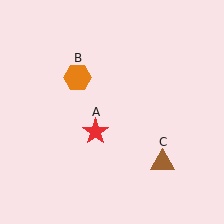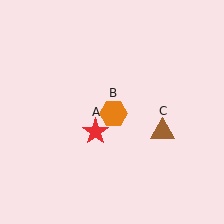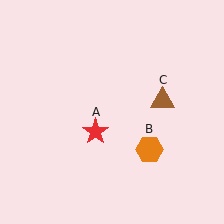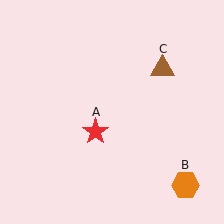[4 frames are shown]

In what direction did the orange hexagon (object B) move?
The orange hexagon (object B) moved down and to the right.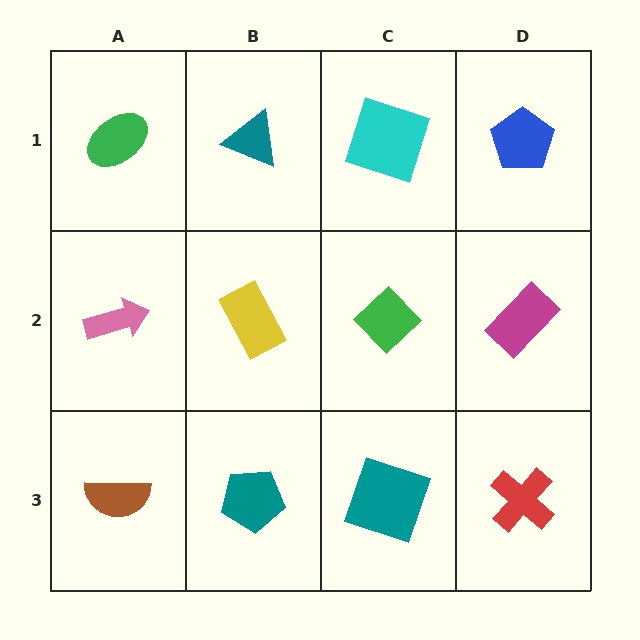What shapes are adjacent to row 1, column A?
A pink arrow (row 2, column A), a teal triangle (row 1, column B).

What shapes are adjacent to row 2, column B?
A teal triangle (row 1, column B), a teal pentagon (row 3, column B), a pink arrow (row 2, column A), a green diamond (row 2, column C).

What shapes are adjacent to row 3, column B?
A yellow rectangle (row 2, column B), a brown semicircle (row 3, column A), a teal square (row 3, column C).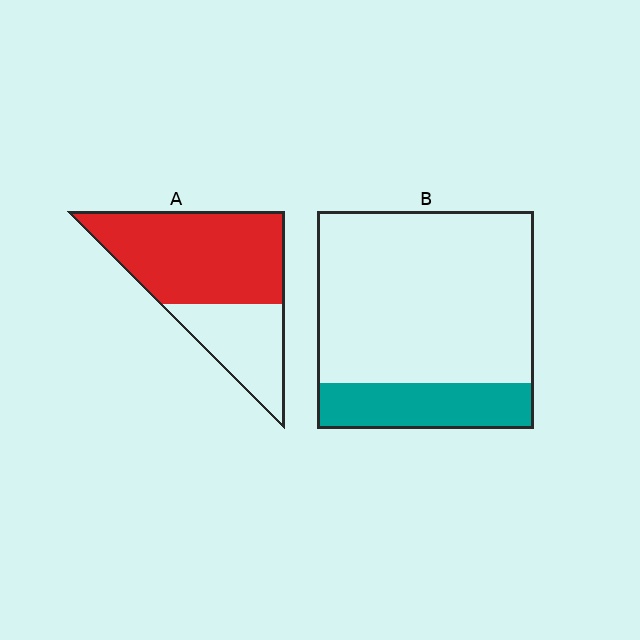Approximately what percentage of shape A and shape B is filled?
A is approximately 65% and B is approximately 20%.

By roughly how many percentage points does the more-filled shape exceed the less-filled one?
By roughly 45 percentage points (A over B).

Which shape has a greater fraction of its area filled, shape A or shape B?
Shape A.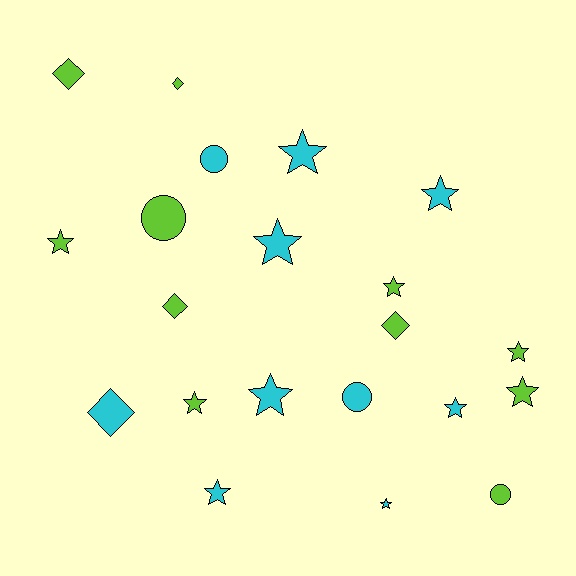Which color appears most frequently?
Lime, with 11 objects.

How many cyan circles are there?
There are 2 cyan circles.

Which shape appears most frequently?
Star, with 12 objects.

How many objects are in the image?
There are 21 objects.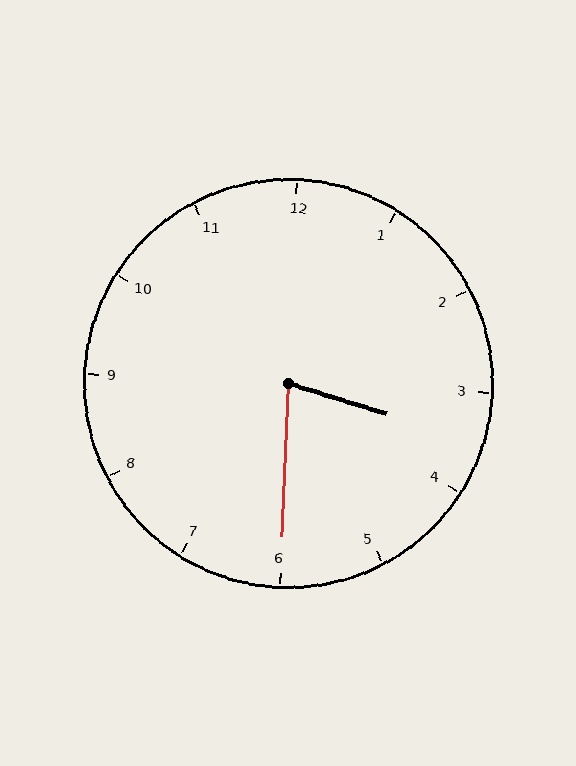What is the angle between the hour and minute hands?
Approximately 75 degrees.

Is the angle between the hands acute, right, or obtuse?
It is acute.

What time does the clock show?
3:30.